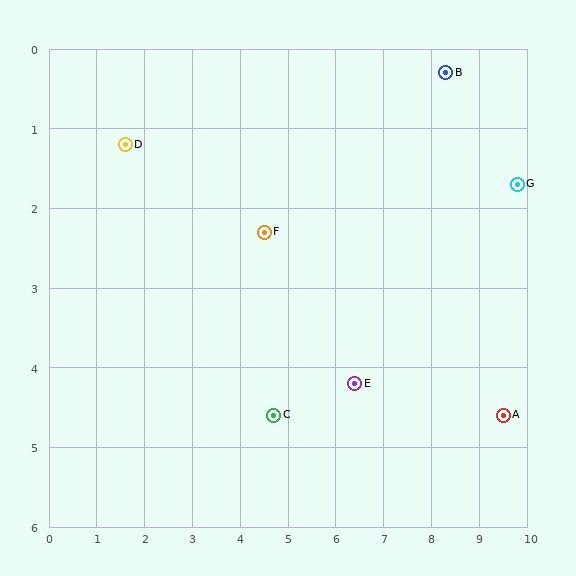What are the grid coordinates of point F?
Point F is at approximately (4.5, 2.3).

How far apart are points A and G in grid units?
Points A and G are about 2.9 grid units apart.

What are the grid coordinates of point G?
Point G is at approximately (9.8, 1.7).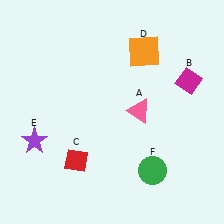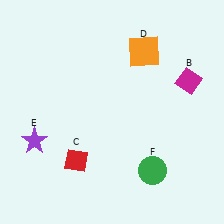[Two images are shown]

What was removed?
The pink triangle (A) was removed in Image 2.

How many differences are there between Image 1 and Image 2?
There is 1 difference between the two images.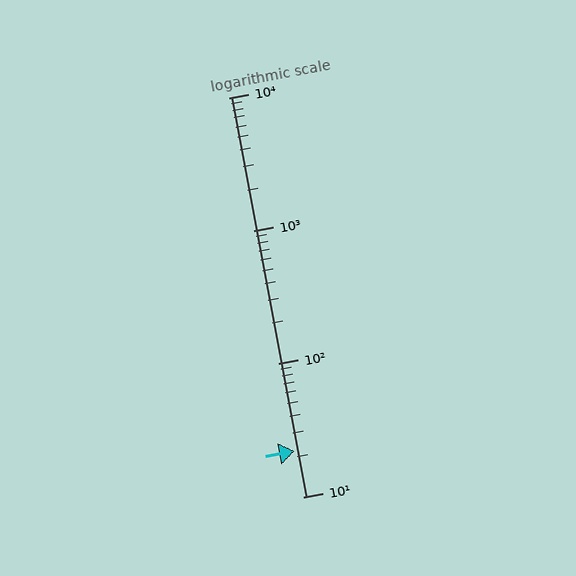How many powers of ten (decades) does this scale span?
The scale spans 3 decades, from 10 to 10000.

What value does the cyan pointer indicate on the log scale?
The pointer indicates approximately 22.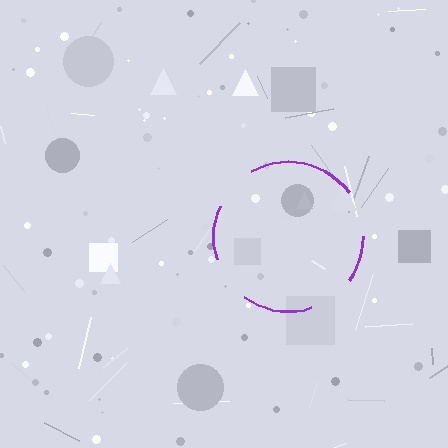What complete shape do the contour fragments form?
The contour fragments form a circle.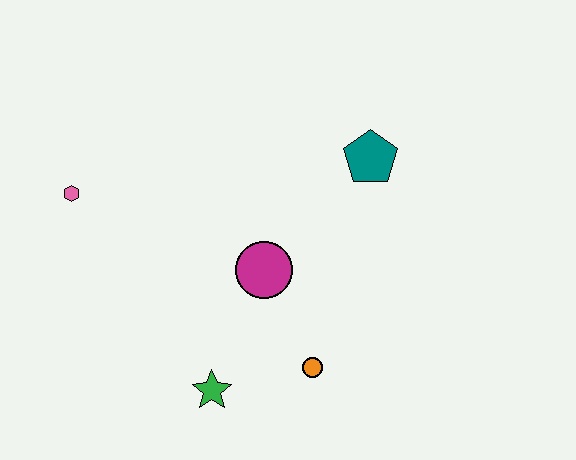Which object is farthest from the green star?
The teal pentagon is farthest from the green star.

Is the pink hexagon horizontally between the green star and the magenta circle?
No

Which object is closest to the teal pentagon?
The magenta circle is closest to the teal pentagon.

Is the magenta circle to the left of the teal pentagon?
Yes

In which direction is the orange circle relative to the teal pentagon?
The orange circle is below the teal pentagon.